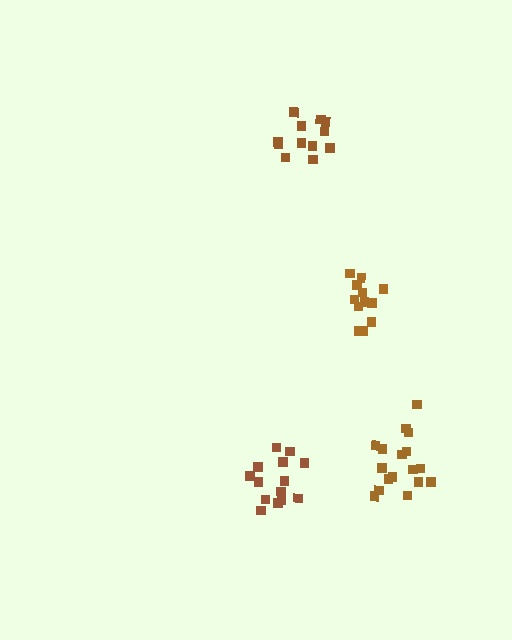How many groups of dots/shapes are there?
There are 4 groups.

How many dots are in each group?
Group 1: 17 dots, Group 2: 14 dots, Group 3: 12 dots, Group 4: 12 dots (55 total).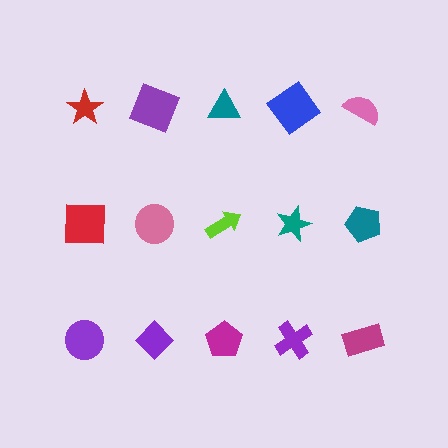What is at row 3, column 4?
A purple cross.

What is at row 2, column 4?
A teal star.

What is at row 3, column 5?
A magenta rectangle.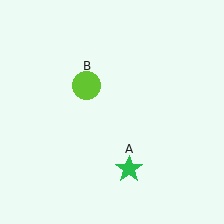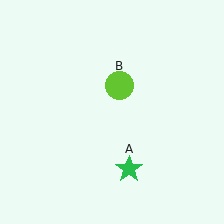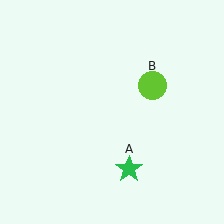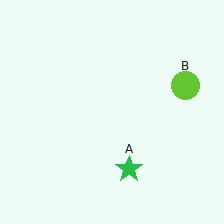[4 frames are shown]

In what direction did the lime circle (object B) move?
The lime circle (object B) moved right.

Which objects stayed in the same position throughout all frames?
Green star (object A) remained stationary.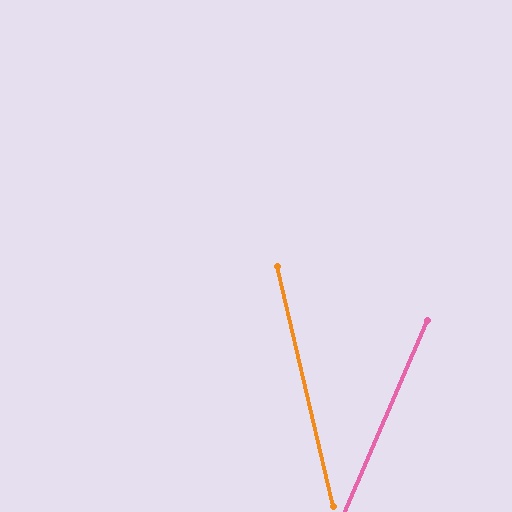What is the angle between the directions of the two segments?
Approximately 36 degrees.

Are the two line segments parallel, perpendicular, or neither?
Neither parallel nor perpendicular — they differ by about 36°.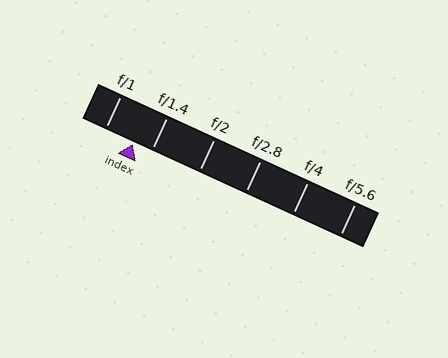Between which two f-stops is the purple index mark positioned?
The index mark is between f/1 and f/1.4.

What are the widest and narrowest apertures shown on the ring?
The widest aperture shown is f/1 and the narrowest is f/5.6.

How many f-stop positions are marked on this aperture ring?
There are 6 f-stop positions marked.